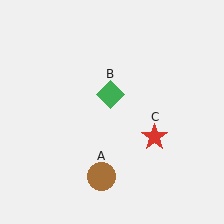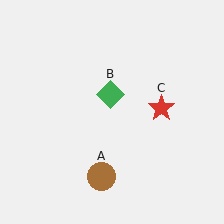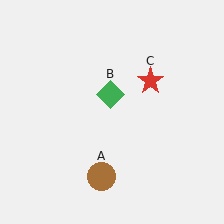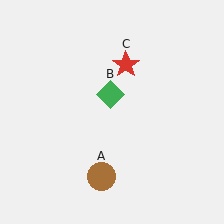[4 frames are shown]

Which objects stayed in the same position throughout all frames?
Brown circle (object A) and green diamond (object B) remained stationary.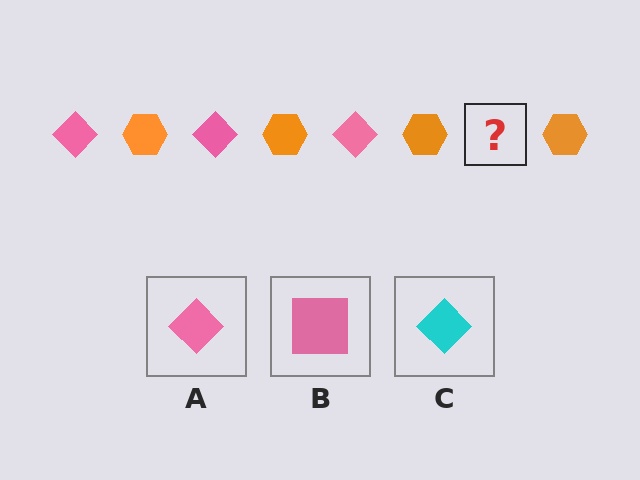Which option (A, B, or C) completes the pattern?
A.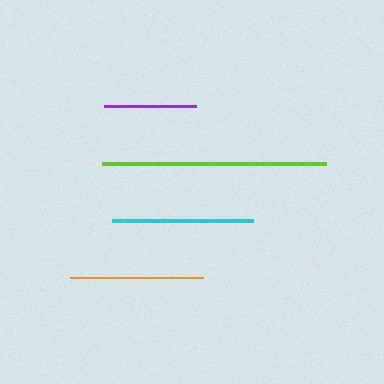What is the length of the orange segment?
The orange segment is approximately 132 pixels long.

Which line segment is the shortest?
The purple line is the shortest at approximately 91 pixels.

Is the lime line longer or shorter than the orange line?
The lime line is longer than the orange line.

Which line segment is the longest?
The lime line is the longest at approximately 224 pixels.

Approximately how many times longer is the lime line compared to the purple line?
The lime line is approximately 2.4 times the length of the purple line.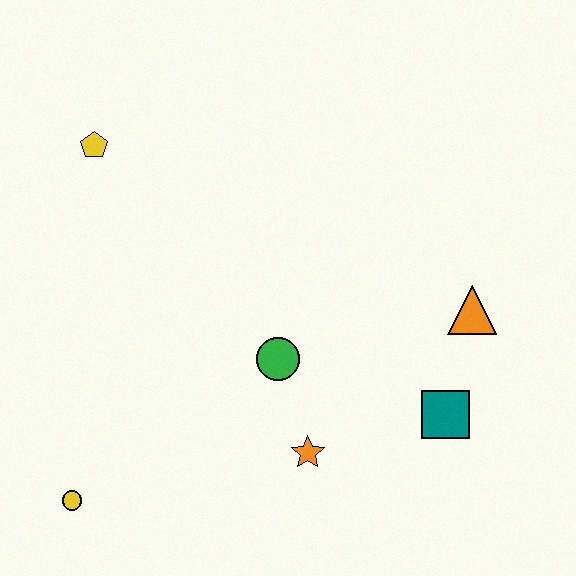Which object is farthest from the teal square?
The yellow pentagon is farthest from the teal square.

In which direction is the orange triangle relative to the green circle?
The orange triangle is to the right of the green circle.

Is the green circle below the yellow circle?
No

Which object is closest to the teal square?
The orange triangle is closest to the teal square.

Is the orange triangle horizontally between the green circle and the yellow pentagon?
No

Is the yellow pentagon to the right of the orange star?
No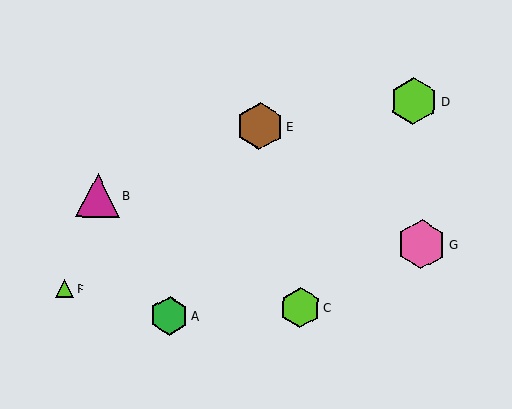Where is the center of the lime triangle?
The center of the lime triangle is at (64, 289).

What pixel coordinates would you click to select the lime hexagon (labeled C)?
Click at (300, 307) to select the lime hexagon C.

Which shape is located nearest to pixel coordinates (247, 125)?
The brown hexagon (labeled E) at (260, 126) is nearest to that location.